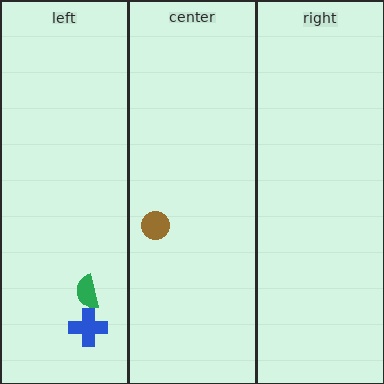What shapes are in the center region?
The brown circle.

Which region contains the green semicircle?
The left region.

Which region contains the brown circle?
The center region.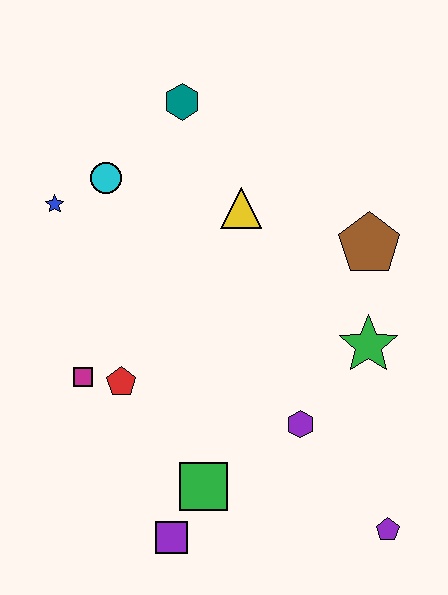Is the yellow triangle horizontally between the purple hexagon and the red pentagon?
Yes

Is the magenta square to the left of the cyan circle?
Yes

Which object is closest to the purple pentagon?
The purple hexagon is closest to the purple pentagon.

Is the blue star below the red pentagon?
No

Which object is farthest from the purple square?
The teal hexagon is farthest from the purple square.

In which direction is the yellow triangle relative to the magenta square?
The yellow triangle is above the magenta square.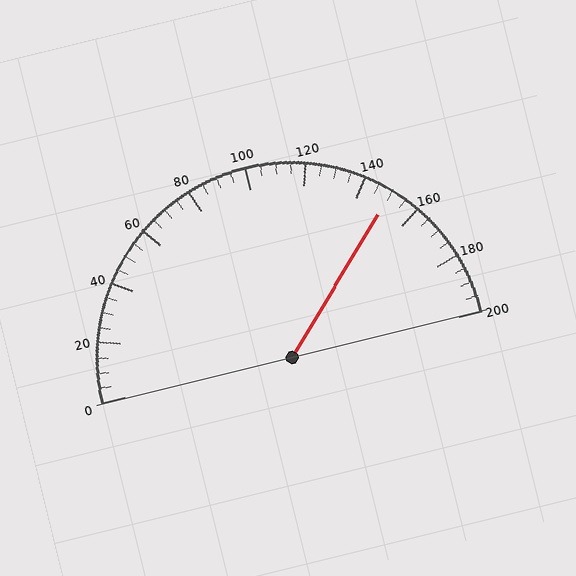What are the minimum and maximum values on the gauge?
The gauge ranges from 0 to 200.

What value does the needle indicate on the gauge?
The needle indicates approximately 150.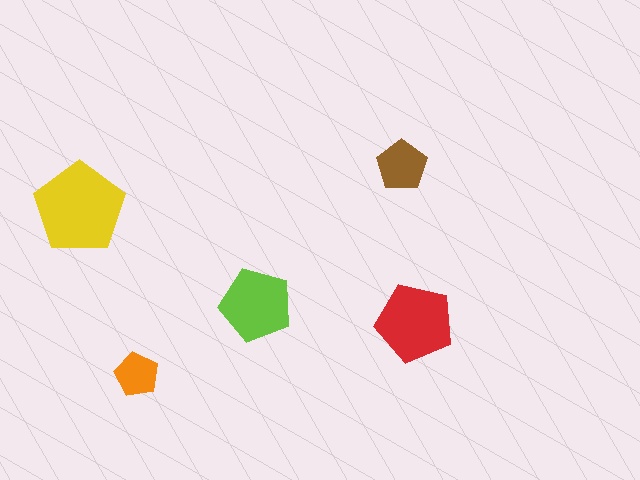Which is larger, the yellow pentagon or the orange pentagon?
The yellow one.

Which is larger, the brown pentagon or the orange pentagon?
The brown one.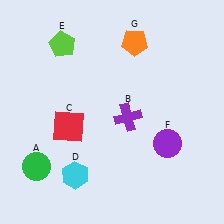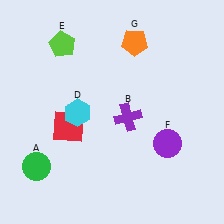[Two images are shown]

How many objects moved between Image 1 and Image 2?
1 object moved between the two images.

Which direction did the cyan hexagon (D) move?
The cyan hexagon (D) moved up.